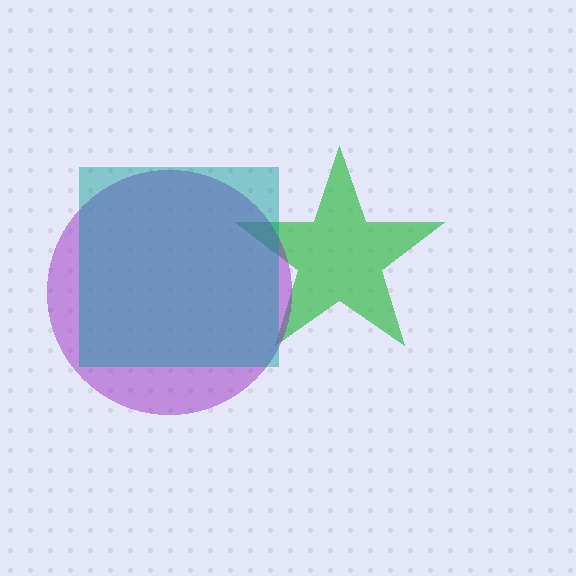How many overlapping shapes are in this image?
There are 3 overlapping shapes in the image.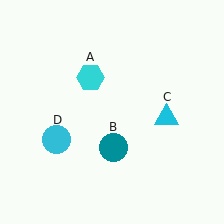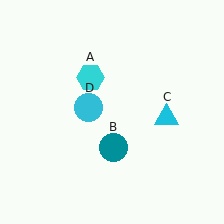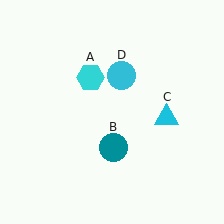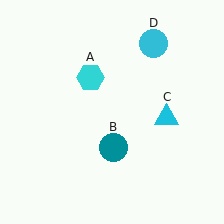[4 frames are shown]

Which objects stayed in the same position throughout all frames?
Cyan hexagon (object A) and teal circle (object B) and cyan triangle (object C) remained stationary.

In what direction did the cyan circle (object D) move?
The cyan circle (object D) moved up and to the right.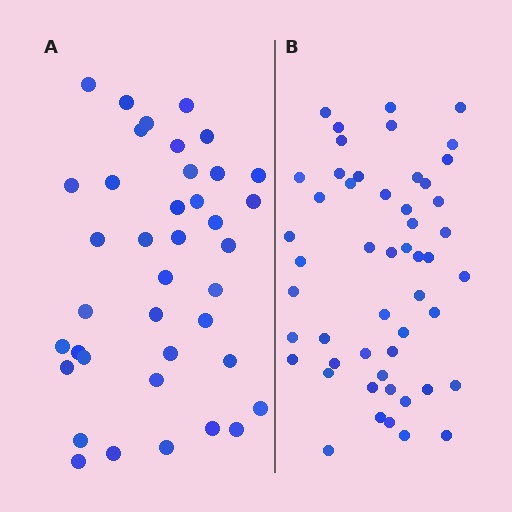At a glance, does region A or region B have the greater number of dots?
Region B (the right region) has more dots.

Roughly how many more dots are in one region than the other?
Region B has roughly 12 or so more dots than region A.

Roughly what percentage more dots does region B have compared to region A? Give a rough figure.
About 30% more.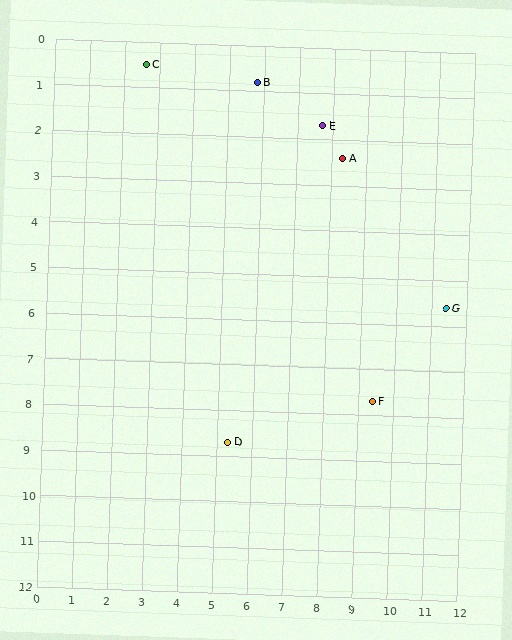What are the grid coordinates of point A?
Point A is at approximately (8.3, 2.4).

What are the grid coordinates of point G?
Point G is at approximately (11.4, 5.6).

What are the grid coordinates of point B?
Point B is at approximately (5.8, 0.8).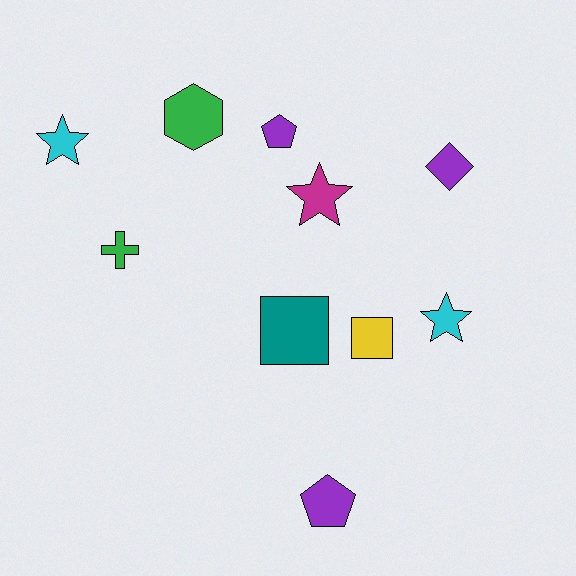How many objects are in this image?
There are 10 objects.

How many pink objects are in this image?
There are no pink objects.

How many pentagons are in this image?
There are 2 pentagons.